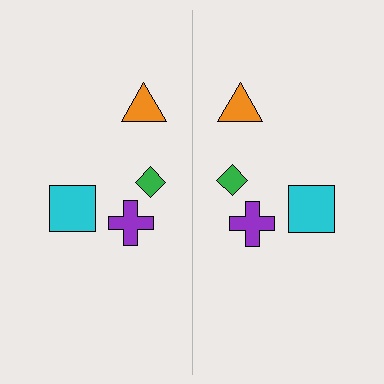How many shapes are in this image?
There are 8 shapes in this image.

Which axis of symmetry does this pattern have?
The pattern has a vertical axis of symmetry running through the center of the image.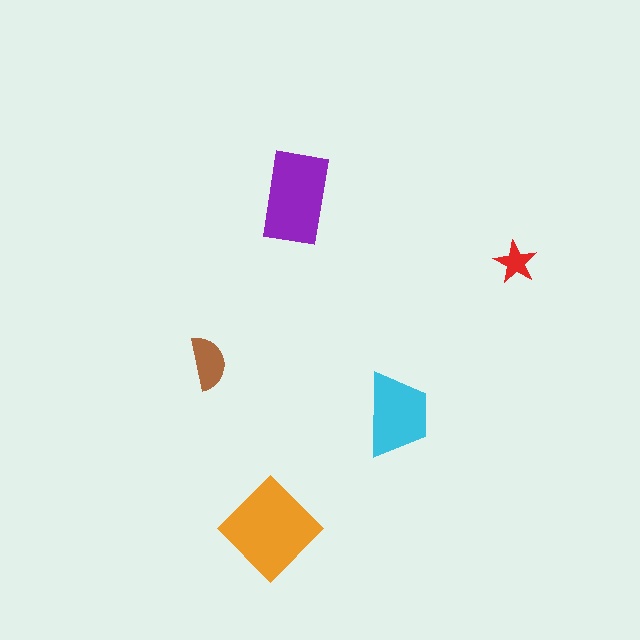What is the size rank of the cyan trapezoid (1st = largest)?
3rd.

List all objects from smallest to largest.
The red star, the brown semicircle, the cyan trapezoid, the purple rectangle, the orange diamond.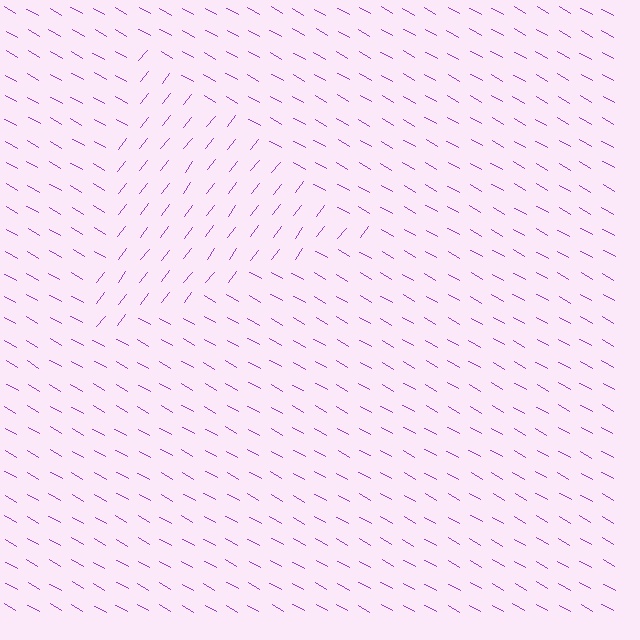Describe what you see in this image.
The image is filled with small purple line segments. A triangle region in the image has lines oriented differently from the surrounding lines, creating a visible texture boundary.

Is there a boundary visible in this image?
Yes, there is a texture boundary formed by a change in line orientation.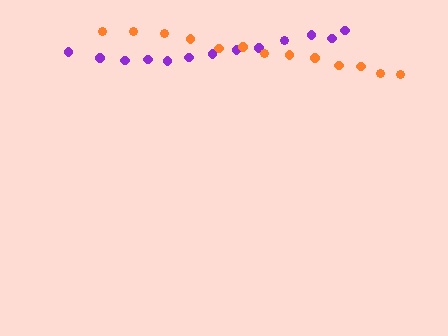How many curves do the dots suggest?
There are 2 distinct paths.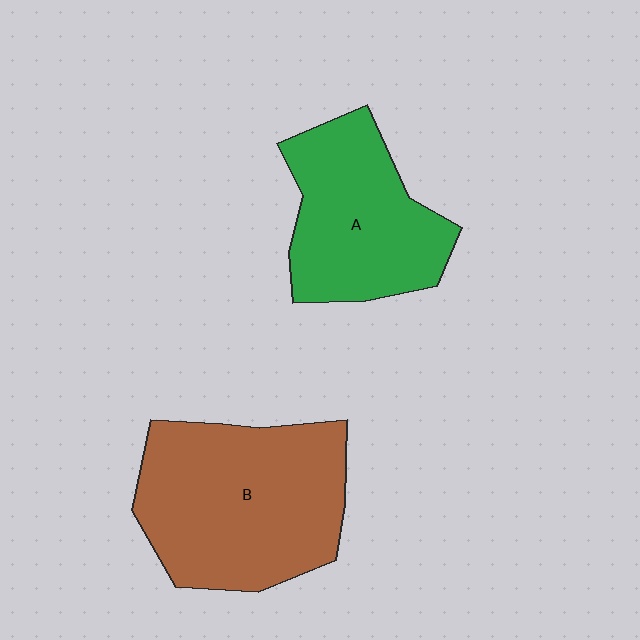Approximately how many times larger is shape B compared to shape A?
Approximately 1.4 times.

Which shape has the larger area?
Shape B (brown).